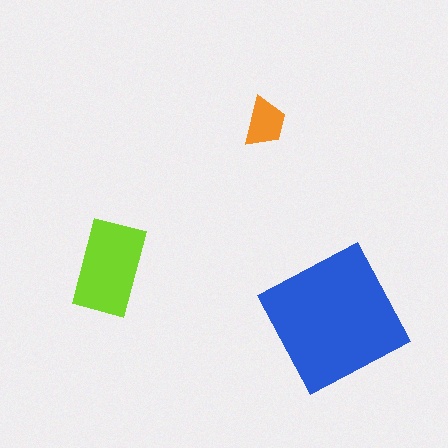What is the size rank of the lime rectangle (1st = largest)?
2nd.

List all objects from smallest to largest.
The orange trapezoid, the lime rectangle, the blue square.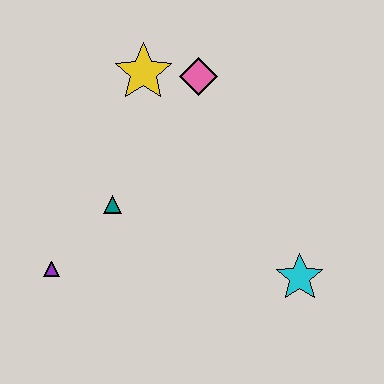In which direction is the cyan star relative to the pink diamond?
The cyan star is below the pink diamond.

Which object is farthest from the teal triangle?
The cyan star is farthest from the teal triangle.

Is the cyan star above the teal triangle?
No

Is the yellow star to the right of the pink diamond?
No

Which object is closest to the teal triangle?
The purple triangle is closest to the teal triangle.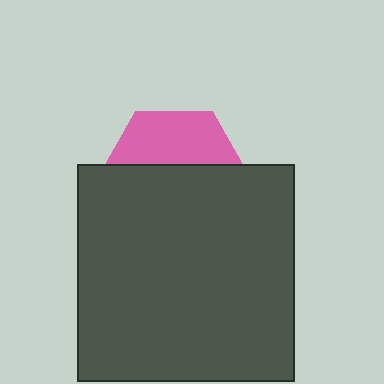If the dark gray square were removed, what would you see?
You would see the complete pink hexagon.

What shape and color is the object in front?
The object in front is a dark gray square.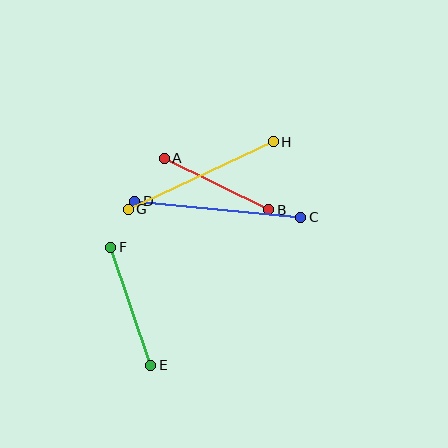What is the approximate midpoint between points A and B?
The midpoint is at approximately (216, 184) pixels.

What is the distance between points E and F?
The distance is approximately 124 pixels.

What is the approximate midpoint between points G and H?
The midpoint is at approximately (201, 175) pixels.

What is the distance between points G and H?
The distance is approximately 160 pixels.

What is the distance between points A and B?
The distance is approximately 116 pixels.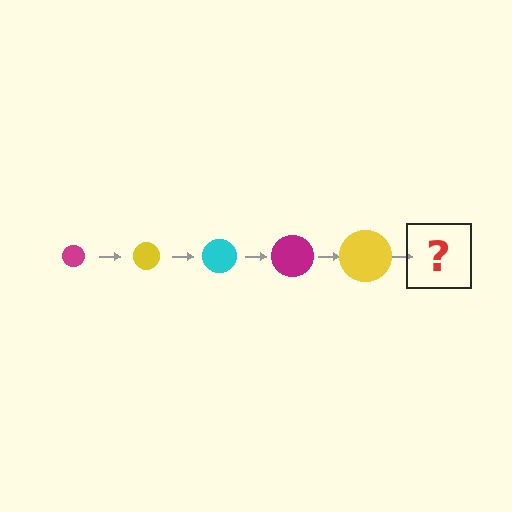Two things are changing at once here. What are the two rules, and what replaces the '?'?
The two rules are that the circle grows larger each step and the color cycles through magenta, yellow, and cyan. The '?' should be a cyan circle, larger than the previous one.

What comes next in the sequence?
The next element should be a cyan circle, larger than the previous one.